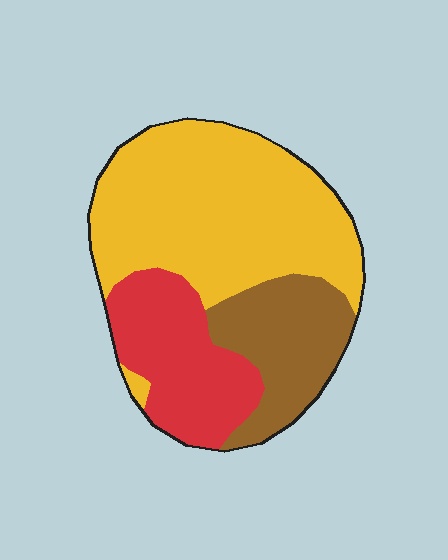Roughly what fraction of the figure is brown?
Brown takes up less than a quarter of the figure.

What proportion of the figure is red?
Red covers around 25% of the figure.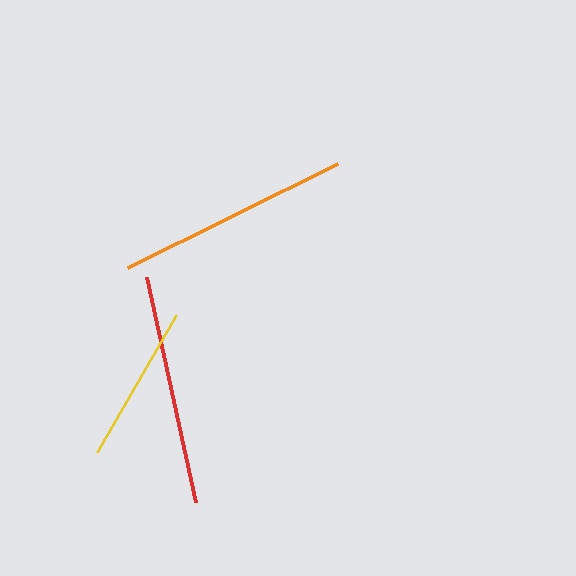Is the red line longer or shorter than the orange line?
The orange line is longer than the red line.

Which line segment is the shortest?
The yellow line is the shortest at approximately 159 pixels.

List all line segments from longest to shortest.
From longest to shortest: orange, red, yellow.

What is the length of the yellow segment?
The yellow segment is approximately 159 pixels long.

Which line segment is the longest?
The orange line is the longest at approximately 234 pixels.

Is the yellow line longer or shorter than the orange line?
The orange line is longer than the yellow line.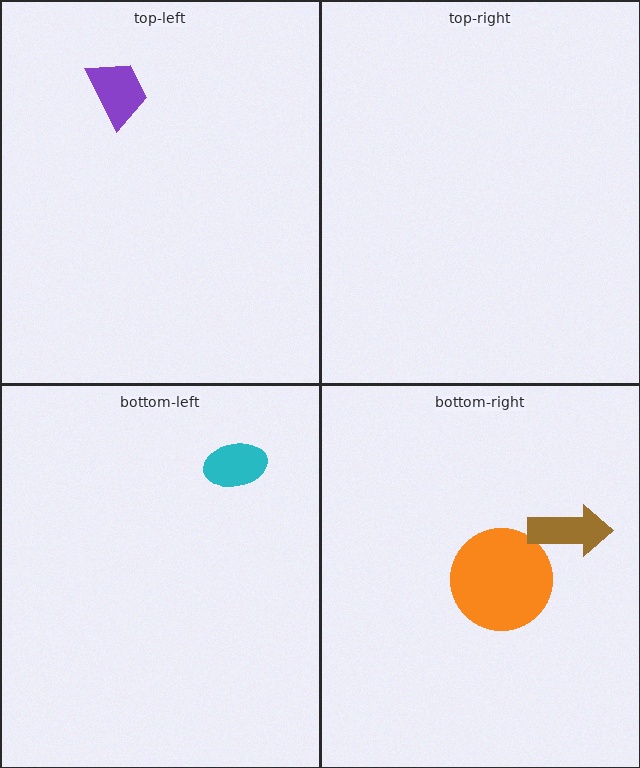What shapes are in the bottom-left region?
The cyan ellipse.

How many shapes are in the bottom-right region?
3.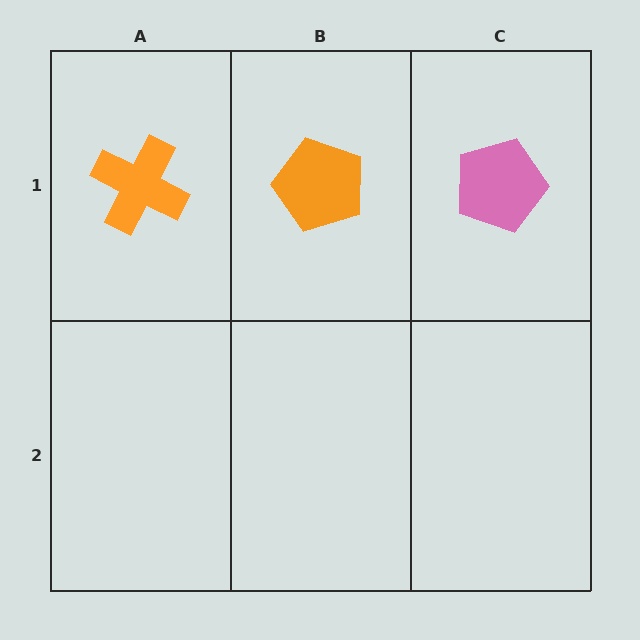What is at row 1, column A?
An orange cross.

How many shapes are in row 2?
0 shapes.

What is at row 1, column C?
A pink pentagon.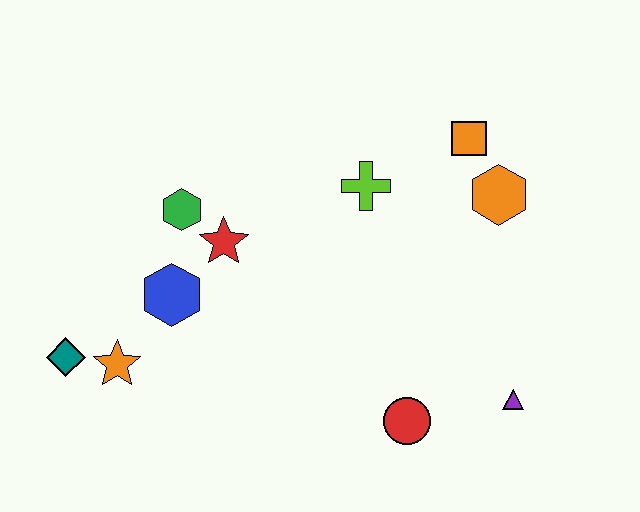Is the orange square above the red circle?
Yes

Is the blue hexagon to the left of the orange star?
No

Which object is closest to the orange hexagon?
The orange square is closest to the orange hexagon.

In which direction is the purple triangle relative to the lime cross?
The purple triangle is below the lime cross.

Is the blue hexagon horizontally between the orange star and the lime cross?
Yes